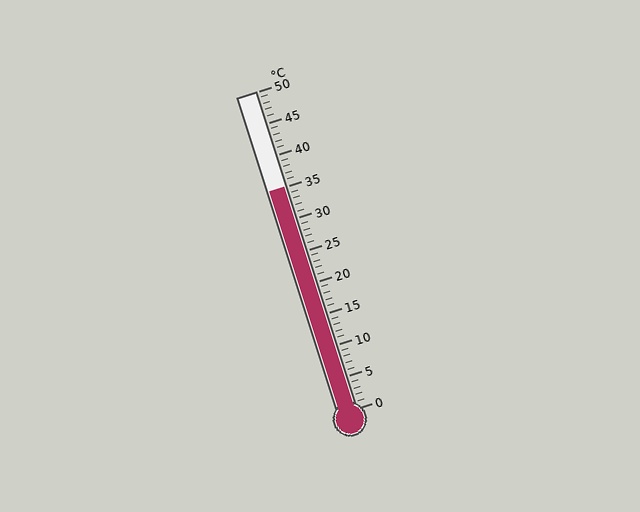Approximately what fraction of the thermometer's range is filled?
The thermometer is filled to approximately 70% of its range.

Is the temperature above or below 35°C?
The temperature is at 35°C.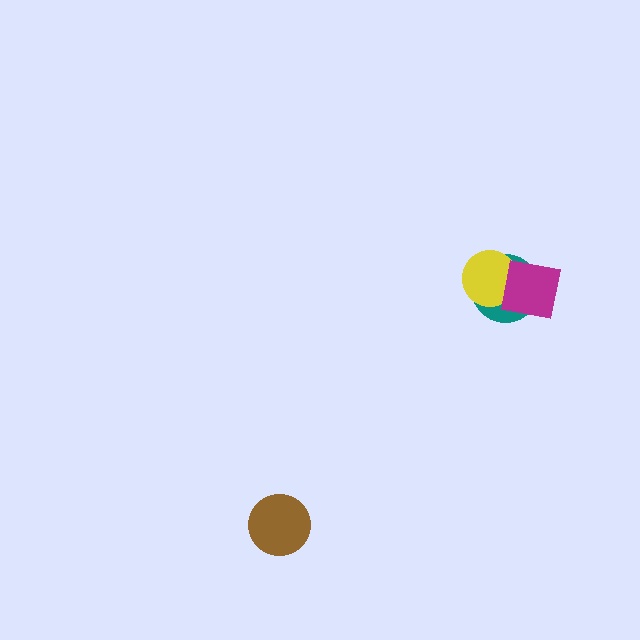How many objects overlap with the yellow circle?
2 objects overlap with the yellow circle.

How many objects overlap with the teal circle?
2 objects overlap with the teal circle.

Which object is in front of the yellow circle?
The magenta square is in front of the yellow circle.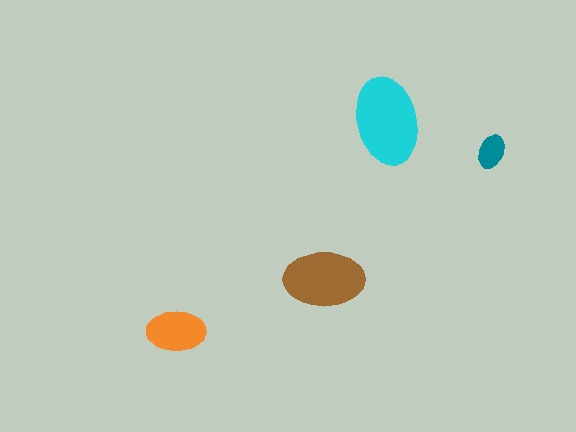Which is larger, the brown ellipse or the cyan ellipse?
The cyan one.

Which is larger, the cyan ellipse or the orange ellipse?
The cyan one.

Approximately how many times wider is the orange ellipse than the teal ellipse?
About 1.5 times wider.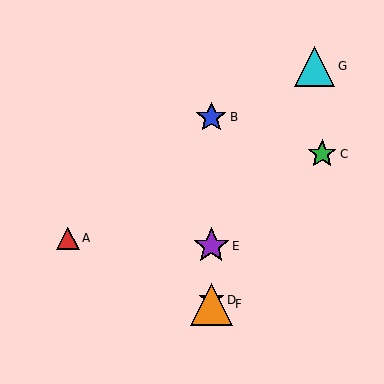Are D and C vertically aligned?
No, D is at x≈211 and C is at x≈322.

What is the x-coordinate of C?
Object C is at x≈322.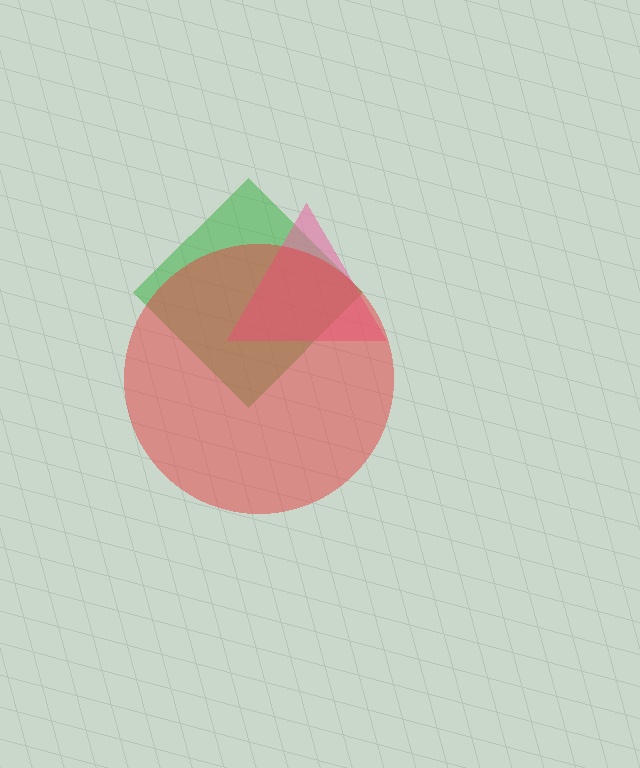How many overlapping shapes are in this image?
There are 3 overlapping shapes in the image.